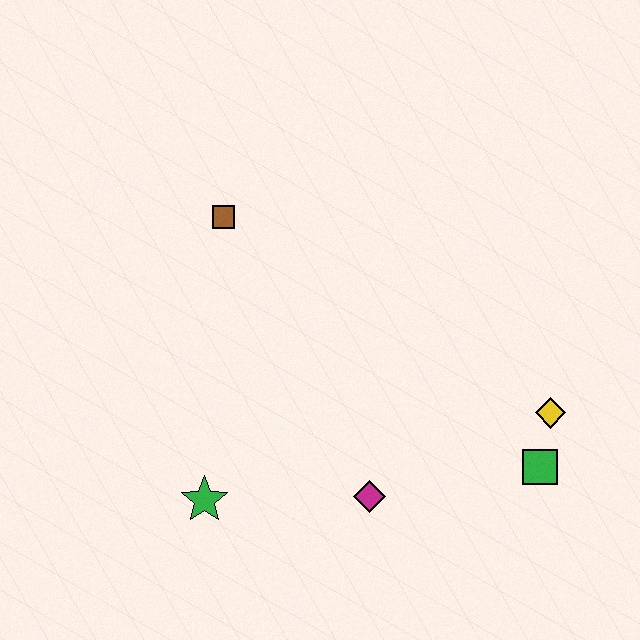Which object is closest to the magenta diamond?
The green star is closest to the magenta diamond.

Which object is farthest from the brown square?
The green square is farthest from the brown square.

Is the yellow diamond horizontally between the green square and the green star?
No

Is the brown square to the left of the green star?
No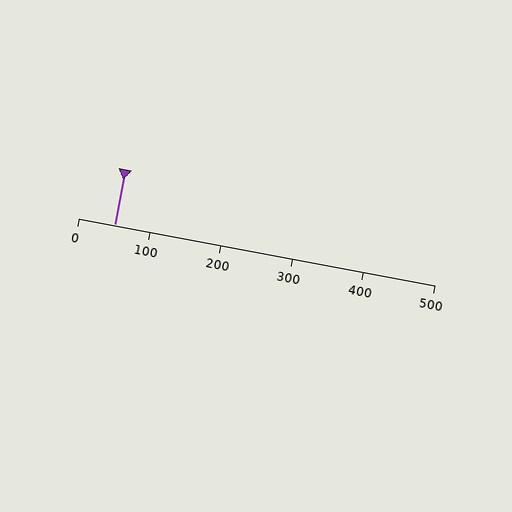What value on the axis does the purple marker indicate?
The marker indicates approximately 50.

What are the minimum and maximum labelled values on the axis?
The axis runs from 0 to 500.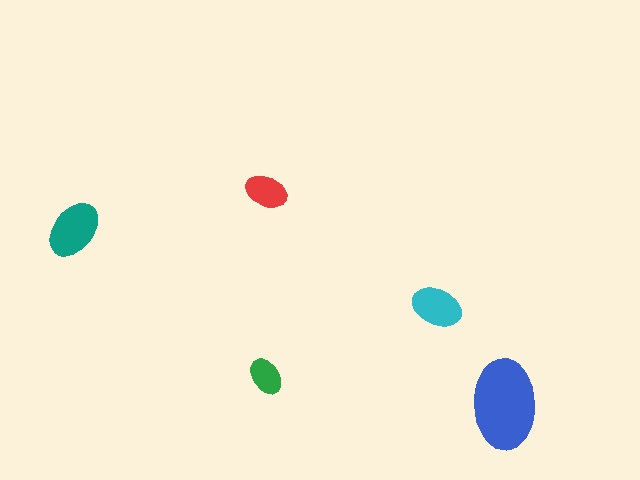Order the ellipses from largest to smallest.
the blue one, the teal one, the cyan one, the red one, the green one.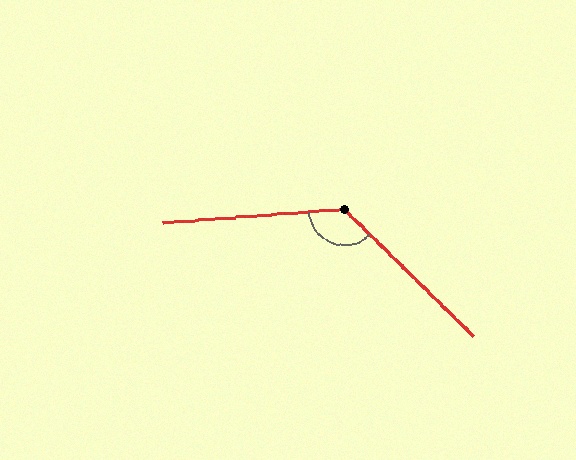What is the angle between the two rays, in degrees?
Approximately 132 degrees.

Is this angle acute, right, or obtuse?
It is obtuse.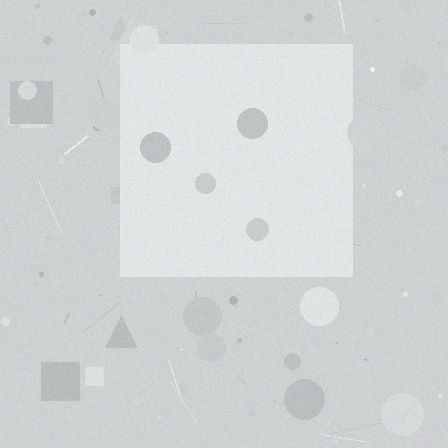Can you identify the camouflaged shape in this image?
The camouflaged shape is a square.